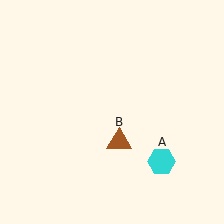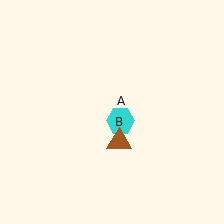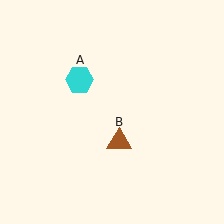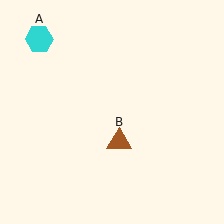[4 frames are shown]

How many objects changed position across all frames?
1 object changed position: cyan hexagon (object A).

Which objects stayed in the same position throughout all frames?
Brown triangle (object B) remained stationary.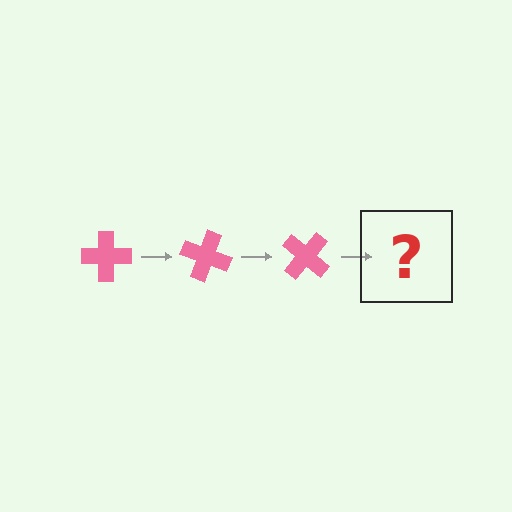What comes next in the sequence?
The next element should be a pink cross rotated 60 degrees.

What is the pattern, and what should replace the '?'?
The pattern is that the cross rotates 20 degrees each step. The '?' should be a pink cross rotated 60 degrees.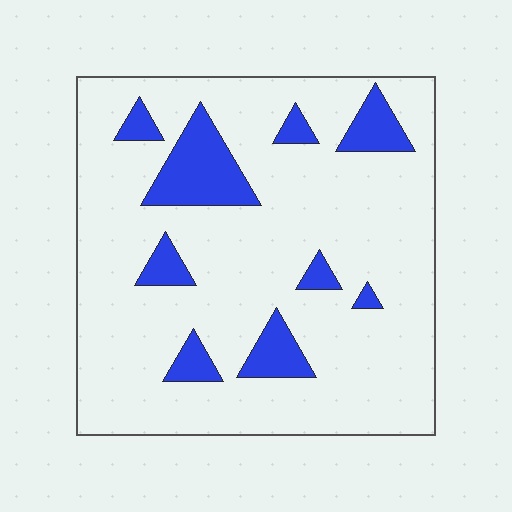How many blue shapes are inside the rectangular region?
9.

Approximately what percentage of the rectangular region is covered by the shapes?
Approximately 15%.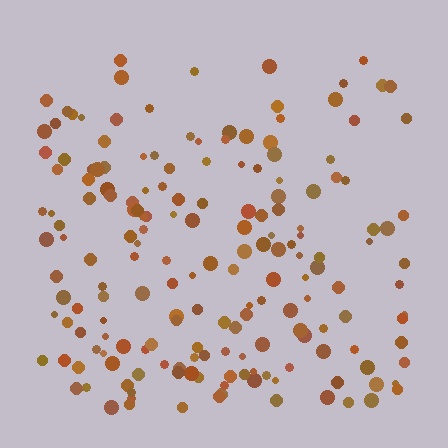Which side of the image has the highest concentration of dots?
The bottom.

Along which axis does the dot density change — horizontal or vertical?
Vertical.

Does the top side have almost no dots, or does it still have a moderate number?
Still a moderate number, just noticeably fewer than the bottom.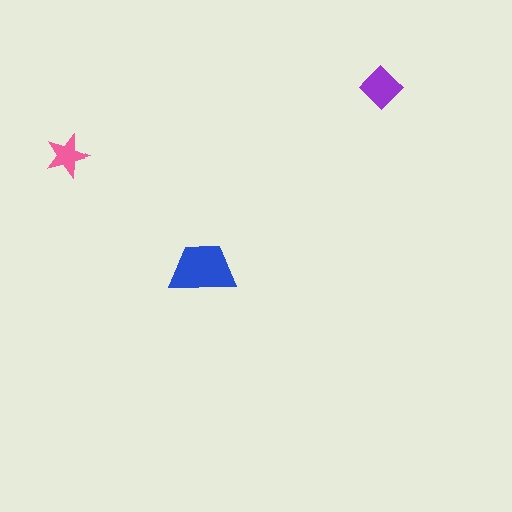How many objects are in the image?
There are 3 objects in the image.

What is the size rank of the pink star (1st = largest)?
3rd.